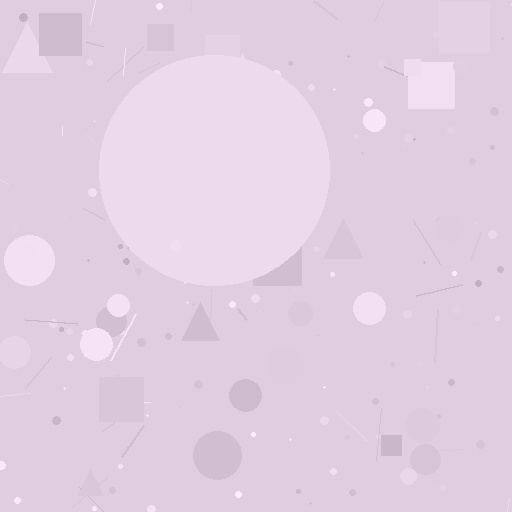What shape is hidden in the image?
A circle is hidden in the image.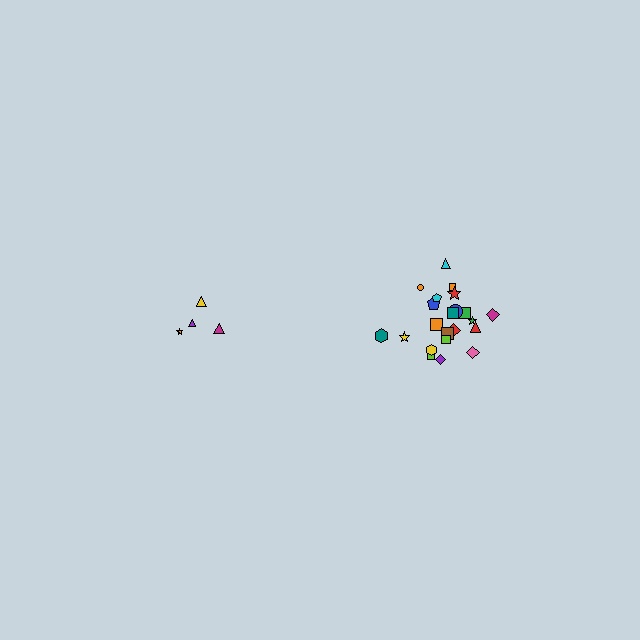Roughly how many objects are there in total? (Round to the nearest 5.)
Roughly 25 objects in total.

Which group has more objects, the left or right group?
The right group.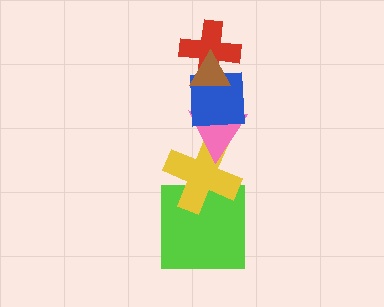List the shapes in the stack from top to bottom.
From top to bottom: the brown triangle, the red cross, the blue square, the pink triangle, the yellow cross, the lime square.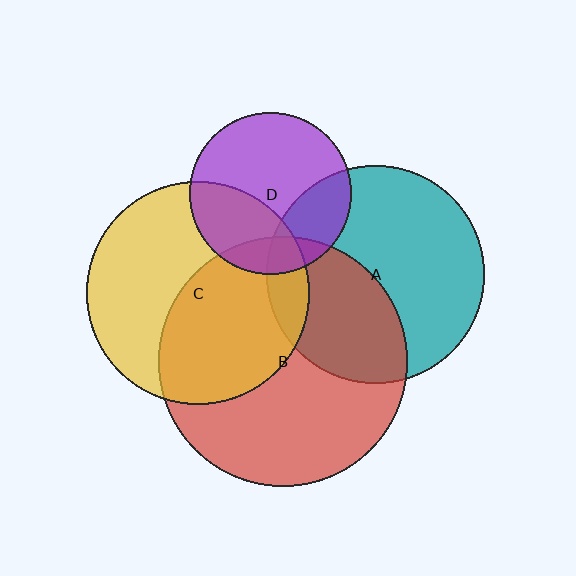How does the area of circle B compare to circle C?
Approximately 1.2 times.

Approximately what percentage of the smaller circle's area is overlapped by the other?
Approximately 35%.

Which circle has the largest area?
Circle B (red).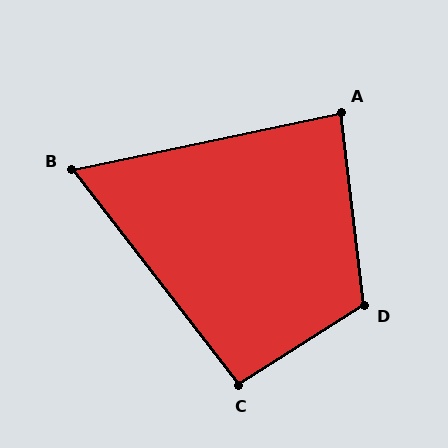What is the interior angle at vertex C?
Approximately 95 degrees (obtuse).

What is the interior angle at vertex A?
Approximately 85 degrees (acute).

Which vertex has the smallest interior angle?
B, at approximately 64 degrees.